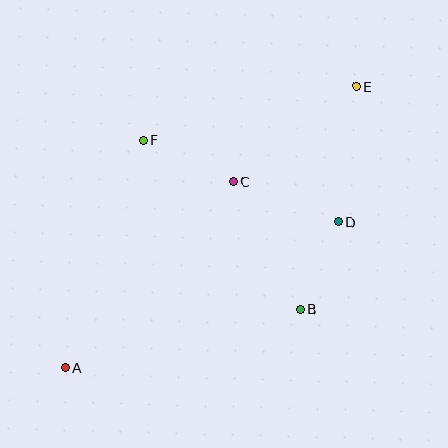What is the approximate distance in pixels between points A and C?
The distance between A and C is approximately 251 pixels.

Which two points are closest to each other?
Points B and D are closest to each other.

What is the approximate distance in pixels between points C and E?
The distance between C and E is approximately 155 pixels.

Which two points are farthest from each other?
Points A and E are farthest from each other.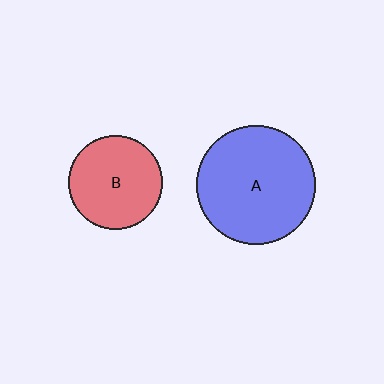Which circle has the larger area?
Circle A (blue).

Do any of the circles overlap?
No, none of the circles overlap.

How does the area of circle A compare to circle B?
Approximately 1.6 times.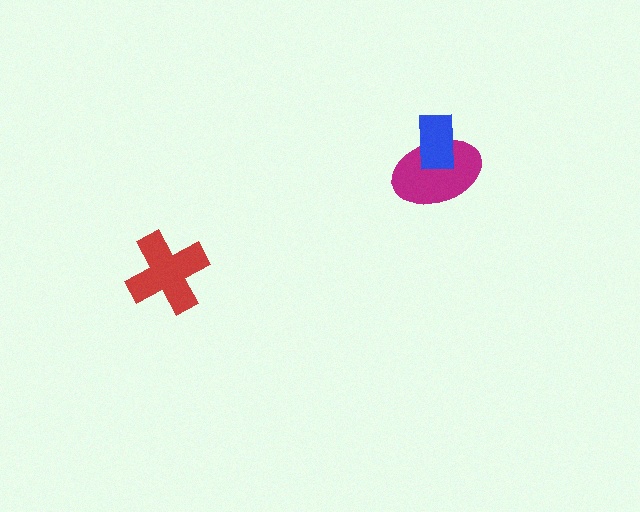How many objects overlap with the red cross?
0 objects overlap with the red cross.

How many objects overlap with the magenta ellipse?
1 object overlaps with the magenta ellipse.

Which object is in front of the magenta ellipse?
The blue rectangle is in front of the magenta ellipse.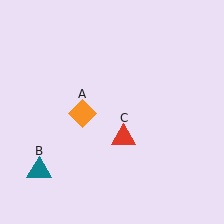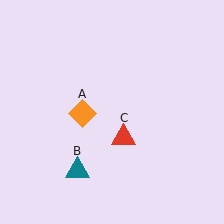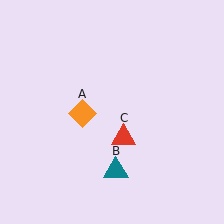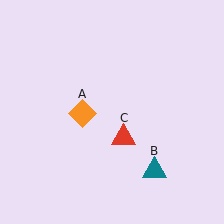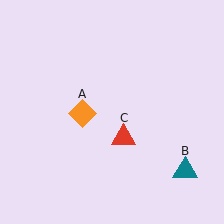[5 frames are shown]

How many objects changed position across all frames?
1 object changed position: teal triangle (object B).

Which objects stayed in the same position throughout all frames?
Orange diamond (object A) and red triangle (object C) remained stationary.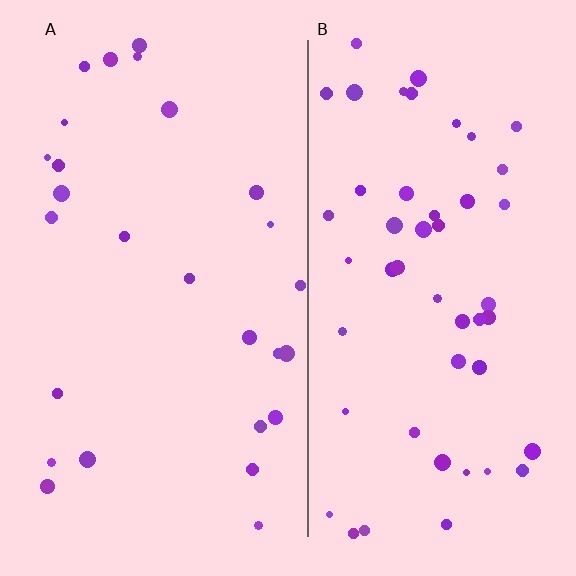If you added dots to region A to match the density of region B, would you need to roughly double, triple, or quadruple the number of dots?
Approximately double.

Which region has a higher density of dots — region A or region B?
B (the right).